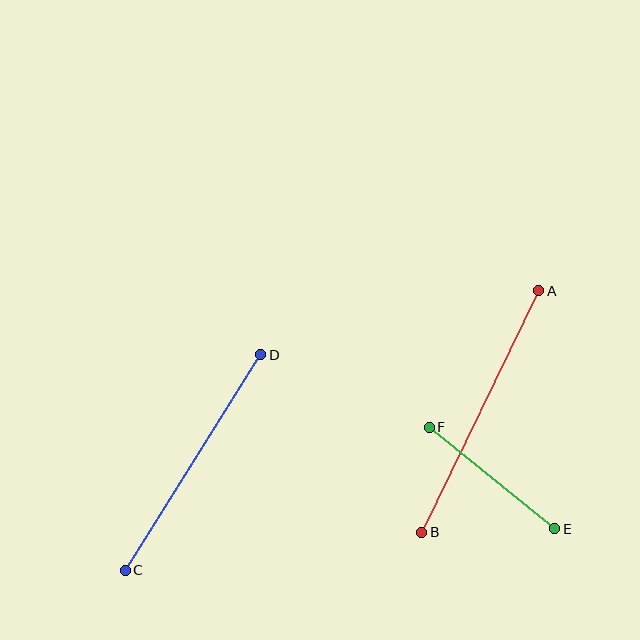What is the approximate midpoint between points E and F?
The midpoint is at approximately (492, 478) pixels.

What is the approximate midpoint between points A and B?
The midpoint is at approximately (480, 412) pixels.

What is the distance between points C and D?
The distance is approximately 254 pixels.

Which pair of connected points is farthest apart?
Points A and B are farthest apart.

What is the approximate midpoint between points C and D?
The midpoint is at approximately (193, 463) pixels.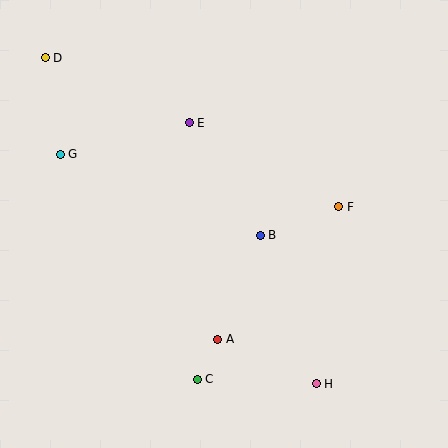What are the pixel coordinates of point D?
Point D is at (45, 58).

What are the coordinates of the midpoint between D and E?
The midpoint between D and E is at (117, 90).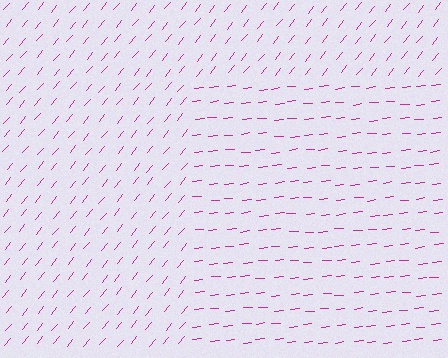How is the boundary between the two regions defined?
The boundary is defined purely by a change in line orientation (approximately 45 degrees difference). All lines are the same color and thickness.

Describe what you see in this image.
The image is filled with small magenta line segments. A rectangle region in the image has lines oriented differently from the surrounding lines, creating a visible texture boundary.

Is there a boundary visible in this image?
Yes, there is a texture boundary formed by a change in line orientation.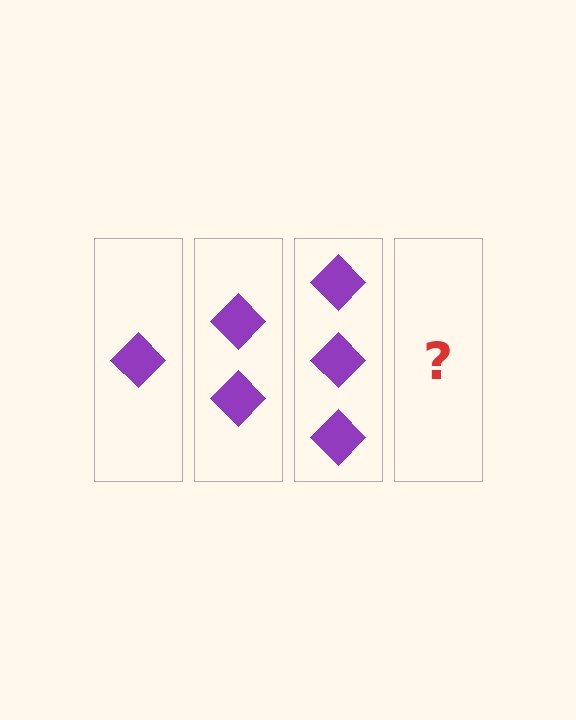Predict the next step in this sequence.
The next step is 4 diamonds.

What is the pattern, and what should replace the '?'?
The pattern is that each step adds one more diamond. The '?' should be 4 diamonds.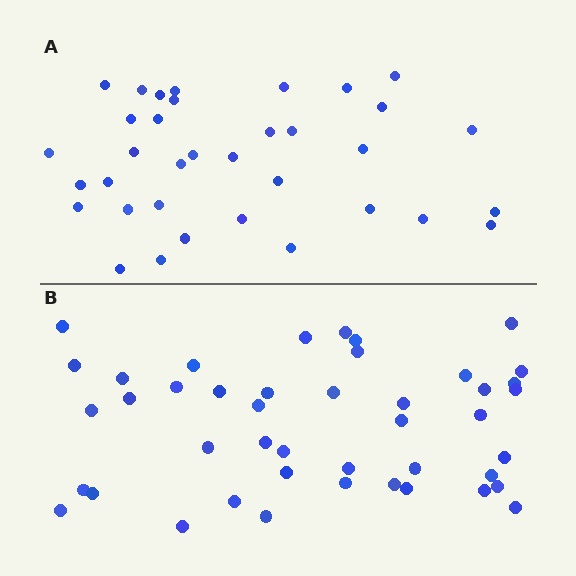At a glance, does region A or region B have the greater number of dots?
Region B (the bottom region) has more dots.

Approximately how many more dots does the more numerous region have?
Region B has roughly 8 or so more dots than region A.